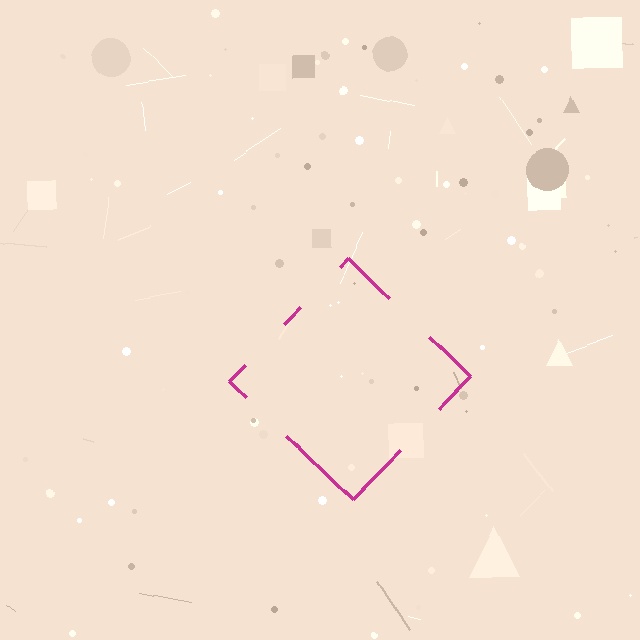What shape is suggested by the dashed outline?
The dashed outline suggests a diamond.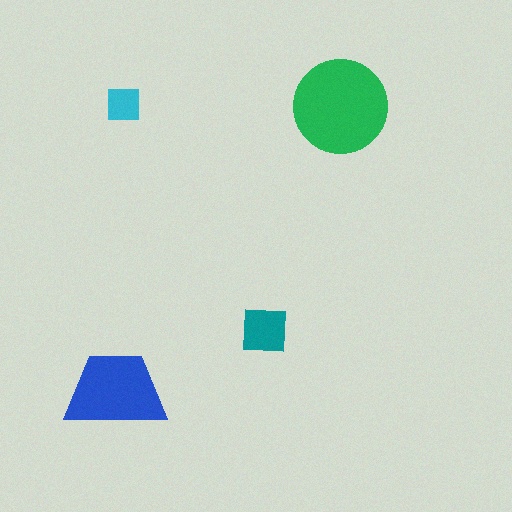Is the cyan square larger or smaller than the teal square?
Smaller.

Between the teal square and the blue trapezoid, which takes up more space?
The blue trapezoid.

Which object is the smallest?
The cyan square.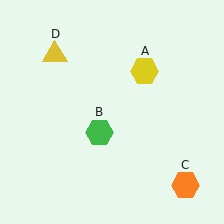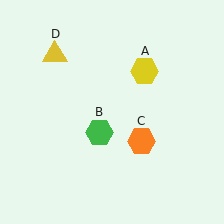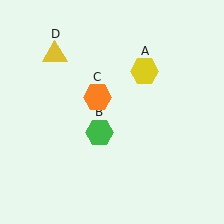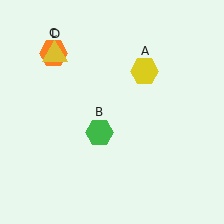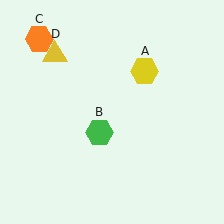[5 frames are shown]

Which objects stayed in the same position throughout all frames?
Yellow hexagon (object A) and green hexagon (object B) and yellow triangle (object D) remained stationary.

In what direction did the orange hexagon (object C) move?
The orange hexagon (object C) moved up and to the left.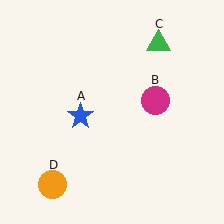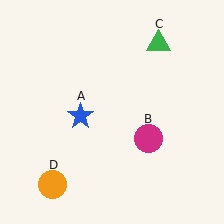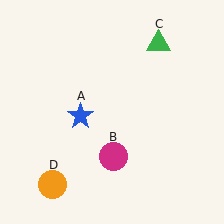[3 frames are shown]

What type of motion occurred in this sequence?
The magenta circle (object B) rotated clockwise around the center of the scene.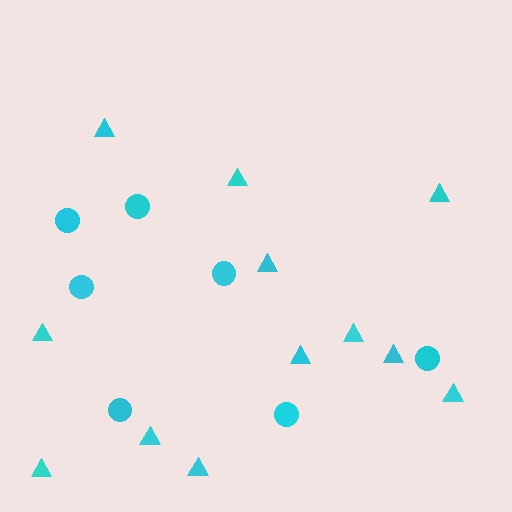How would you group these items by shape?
There are 2 groups: one group of circles (7) and one group of triangles (12).